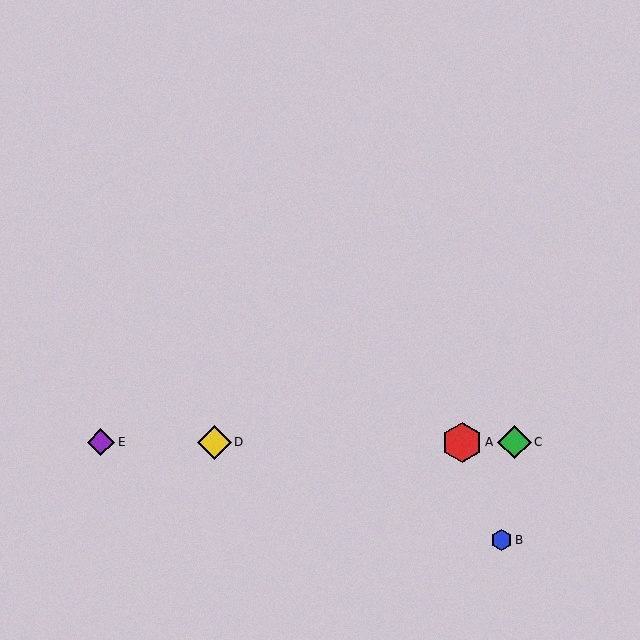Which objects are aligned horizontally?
Objects A, C, D, E are aligned horizontally.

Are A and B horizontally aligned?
No, A is at y≈442 and B is at y≈540.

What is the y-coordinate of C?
Object C is at y≈442.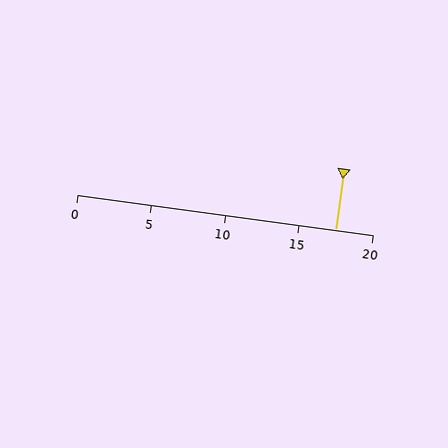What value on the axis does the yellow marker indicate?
The marker indicates approximately 17.5.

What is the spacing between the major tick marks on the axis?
The major ticks are spaced 5 apart.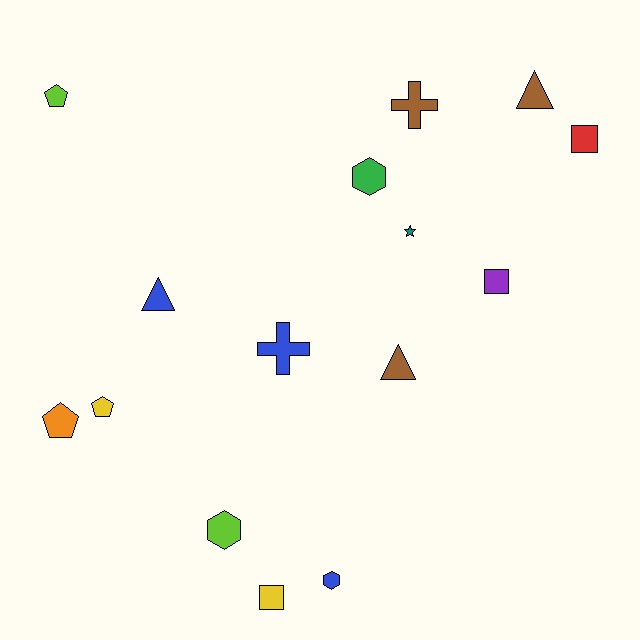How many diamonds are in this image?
There are no diamonds.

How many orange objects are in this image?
There is 1 orange object.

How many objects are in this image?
There are 15 objects.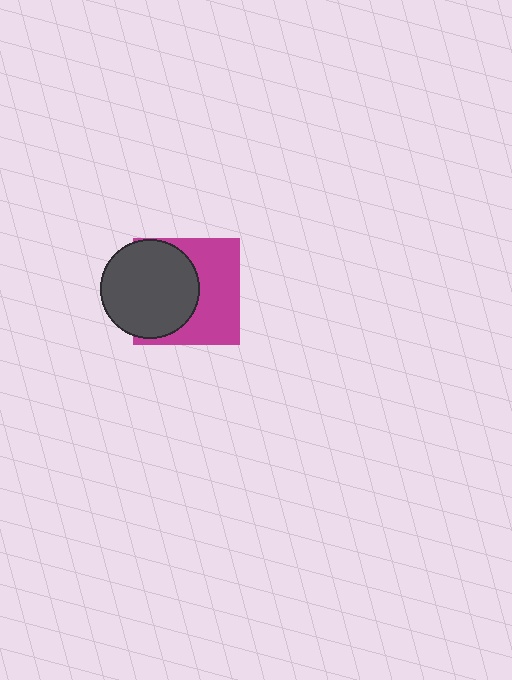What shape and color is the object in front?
The object in front is a dark gray circle.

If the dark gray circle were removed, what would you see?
You would see the complete magenta square.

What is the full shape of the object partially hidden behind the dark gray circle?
The partially hidden object is a magenta square.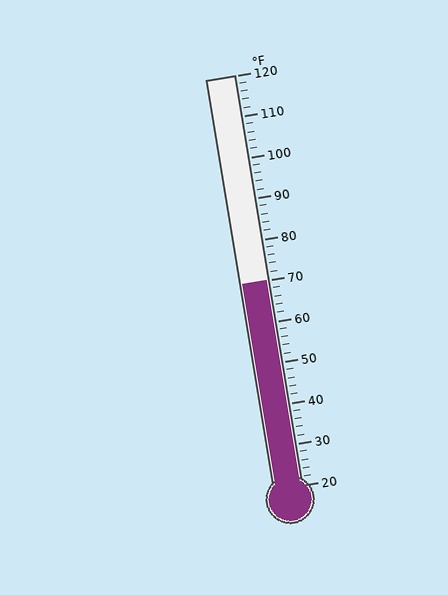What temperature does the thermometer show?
The thermometer shows approximately 70°F.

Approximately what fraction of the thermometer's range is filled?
The thermometer is filled to approximately 50% of its range.